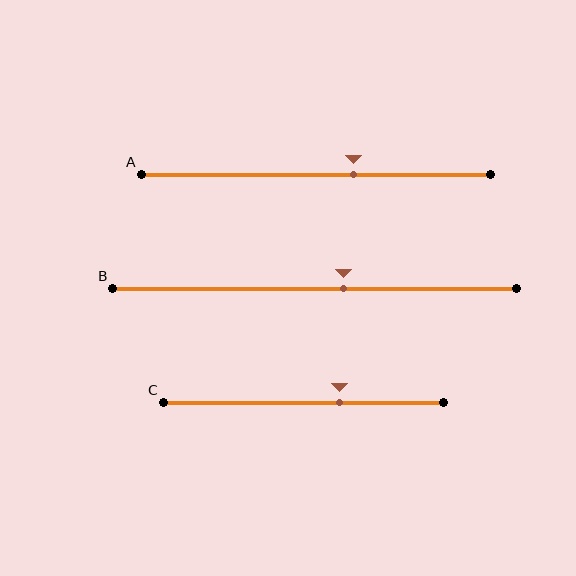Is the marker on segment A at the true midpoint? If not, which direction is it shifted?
No, the marker on segment A is shifted to the right by about 11% of the segment length.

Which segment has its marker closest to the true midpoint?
Segment B has its marker closest to the true midpoint.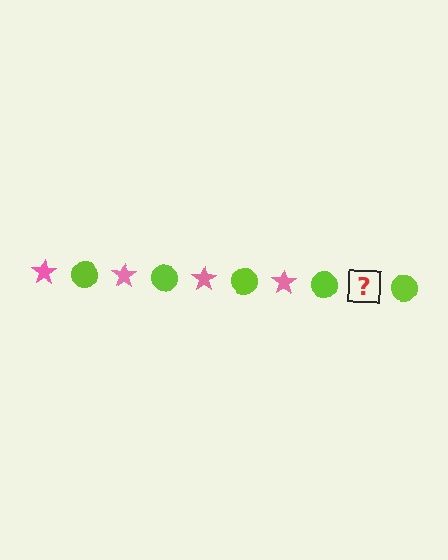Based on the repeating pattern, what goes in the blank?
The blank should be a pink star.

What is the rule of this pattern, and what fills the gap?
The rule is that the pattern alternates between pink star and lime circle. The gap should be filled with a pink star.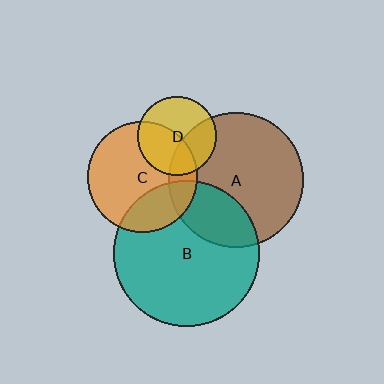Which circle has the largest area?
Circle B (teal).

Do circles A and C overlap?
Yes.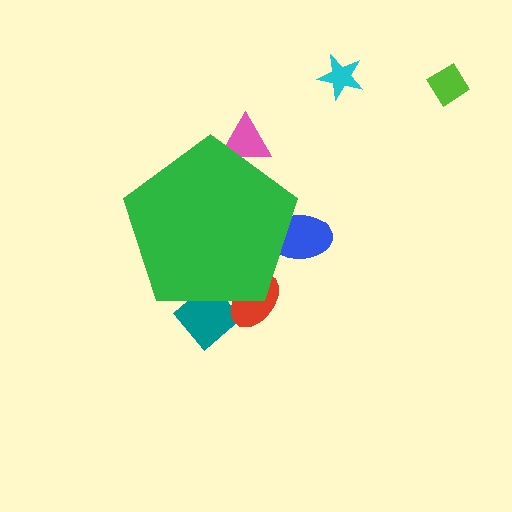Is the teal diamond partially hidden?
Yes, the teal diamond is partially hidden behind the green pentagon.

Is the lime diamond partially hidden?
No, the lime diamond is fully visible.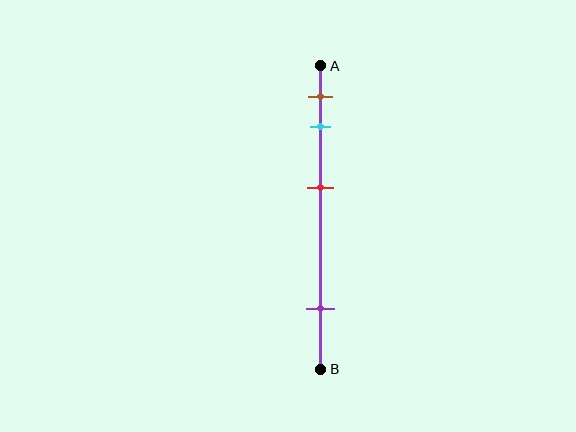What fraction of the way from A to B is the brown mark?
The brown mark is approximately 10% (0.1) of the way from A to B.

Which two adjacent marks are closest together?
The brown and cyan marks are the closest adjacent pair.